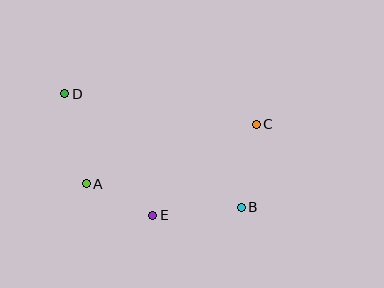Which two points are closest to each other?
Points A and E are closest to each other.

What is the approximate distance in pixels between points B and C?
The distance between B and C is approximately 84 pixels.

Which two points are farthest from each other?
Points B and D are farthest from each other.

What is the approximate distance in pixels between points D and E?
The distance between D and E is approximately 150 pixels.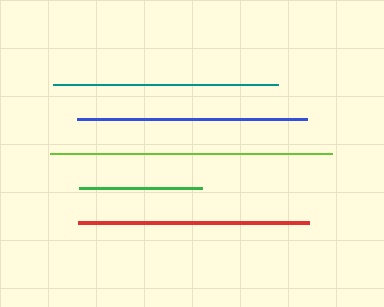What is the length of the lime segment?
The lime segment is approximately 282 pixels long.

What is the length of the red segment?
The red segment is approximately 231 pixels long.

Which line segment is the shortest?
The green line is the shortest at approximately 124 pixels.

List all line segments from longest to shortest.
From longest to shortest: lime, blue, red, teal, green.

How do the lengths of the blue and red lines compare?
The blue and red lines are approximately the same length.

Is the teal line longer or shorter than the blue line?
The blue line is longer than the teal line.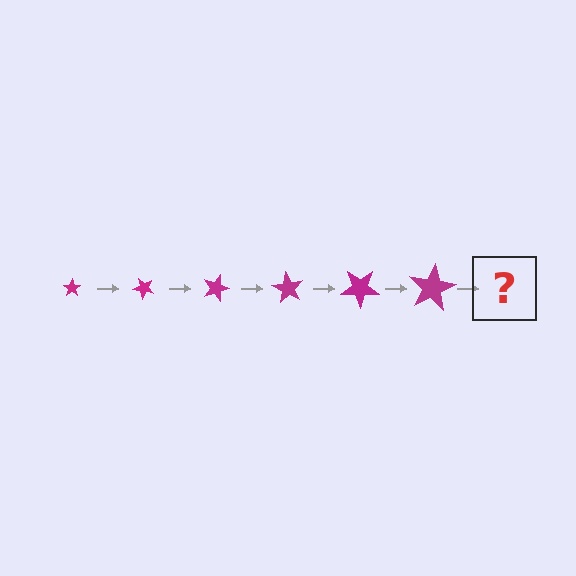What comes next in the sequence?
The next element should be a star, larger than the previous one and rotated 270 degrees from the start.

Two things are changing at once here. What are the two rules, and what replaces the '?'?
The two rules are that the star grows larger each step and it rotates 45 degrees each step. The '?' should be a star, larger than the previous one and rotated 270 degrees from the start.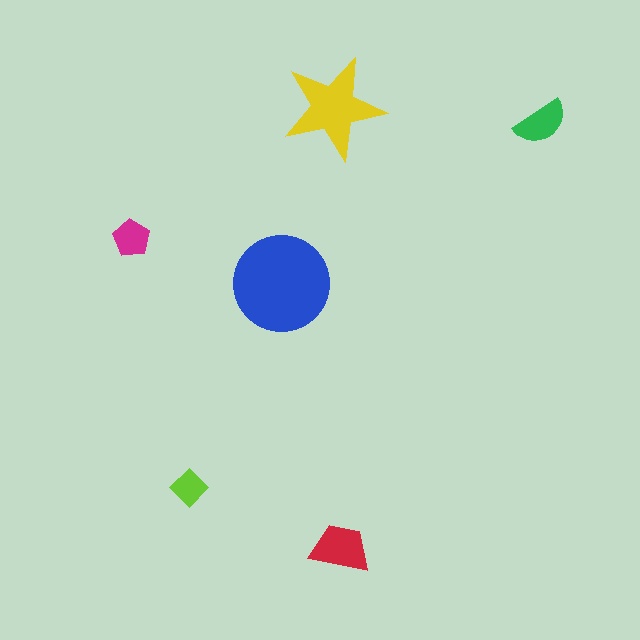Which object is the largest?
The blue circle.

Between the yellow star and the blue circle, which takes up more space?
The blue circle.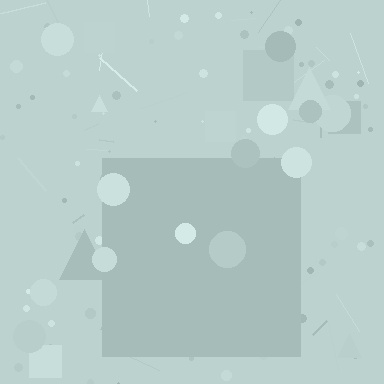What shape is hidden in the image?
A square is hidden in the image.